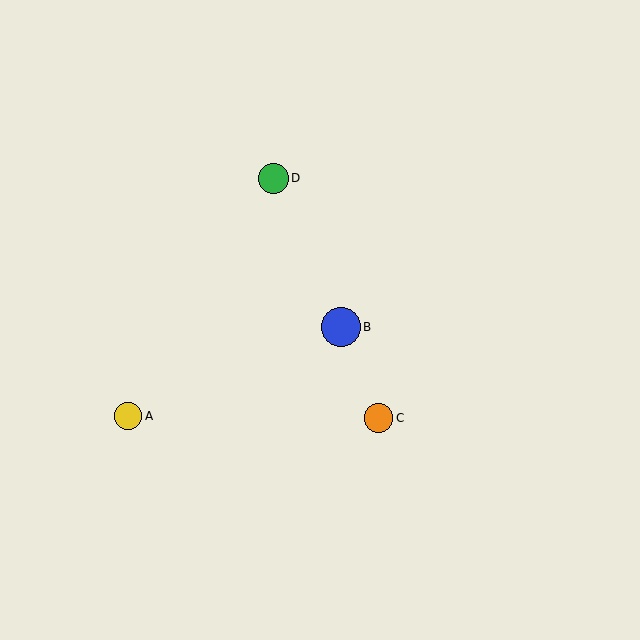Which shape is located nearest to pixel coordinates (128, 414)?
The yellow circle (labeled A) at (128, 416) is nearest to that location.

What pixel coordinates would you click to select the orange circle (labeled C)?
Click at (379, 418) to select the orange circle C.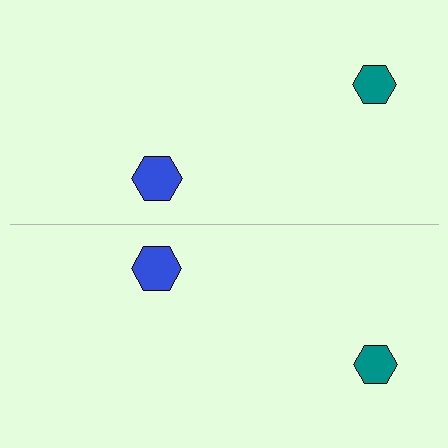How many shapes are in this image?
There are 4 shapes in this image.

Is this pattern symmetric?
Yes, this pattern has bilateral (reflection) symmetry.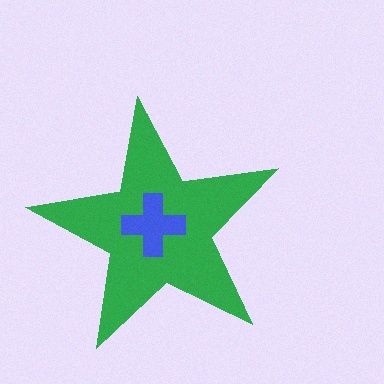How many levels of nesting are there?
2.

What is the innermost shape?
The blue cross.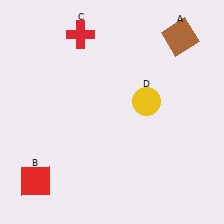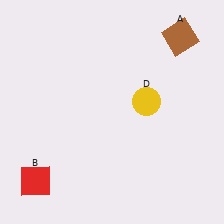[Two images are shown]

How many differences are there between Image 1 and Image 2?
There is 1 difference between the two images.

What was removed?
The red cross (C) was removed in Image 2.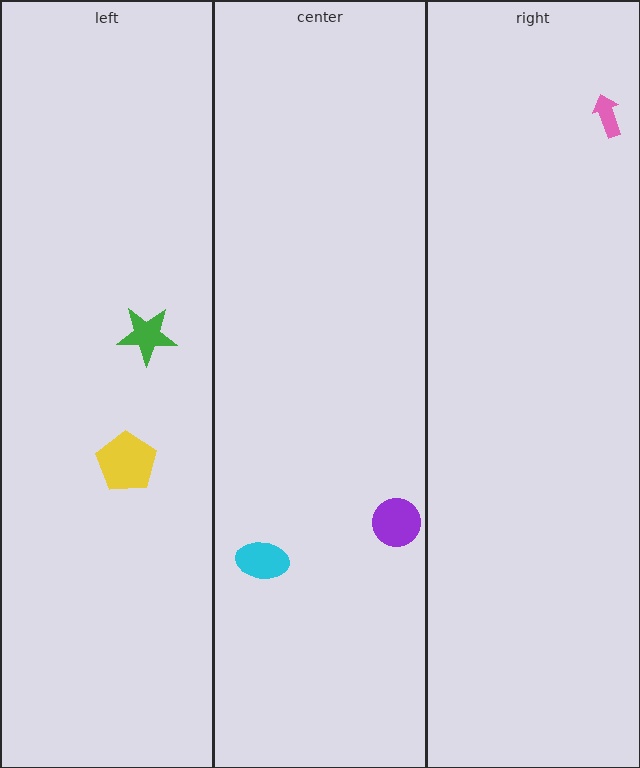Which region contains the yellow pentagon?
The left region.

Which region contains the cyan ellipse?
The center region.